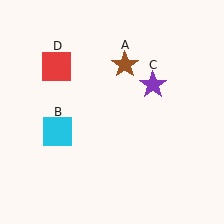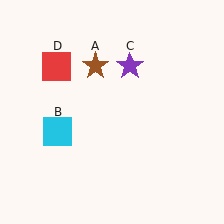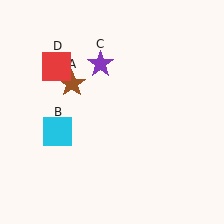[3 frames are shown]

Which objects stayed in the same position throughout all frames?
Cyan square (object B) and red square (object D) remained stationary.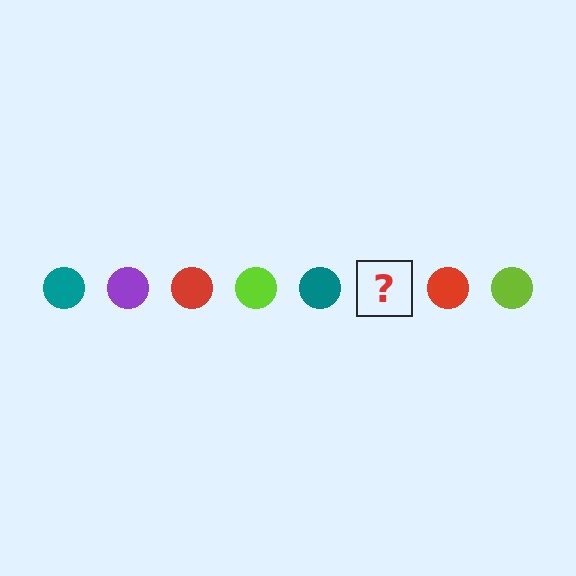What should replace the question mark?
The question mark should be replaced with a purple circle.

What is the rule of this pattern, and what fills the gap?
The rule is that the pattern cycles through teal, purple, red, lime circles. The gap should be filled with a purple circle.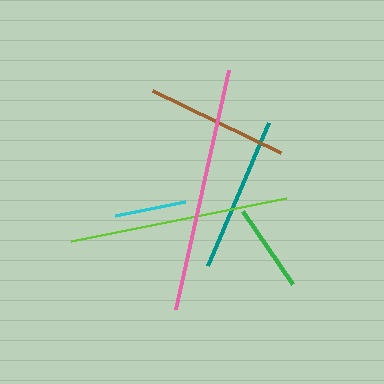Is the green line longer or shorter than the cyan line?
The green line is longer than the cyan line.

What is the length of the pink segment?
The pink segment is approximately 245 pixels long.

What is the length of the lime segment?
The lime segment is approximately 219 pixels long.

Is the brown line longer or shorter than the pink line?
The pink line is longer than the brown line.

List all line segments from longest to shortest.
From longest to shortest: pink, lime, teal, brown, green, cyan.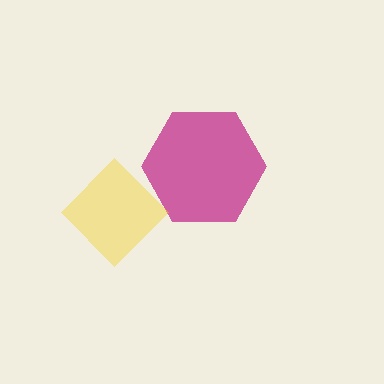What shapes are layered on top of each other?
The layered shapes are: a magenta hexagon, a yellow diamond.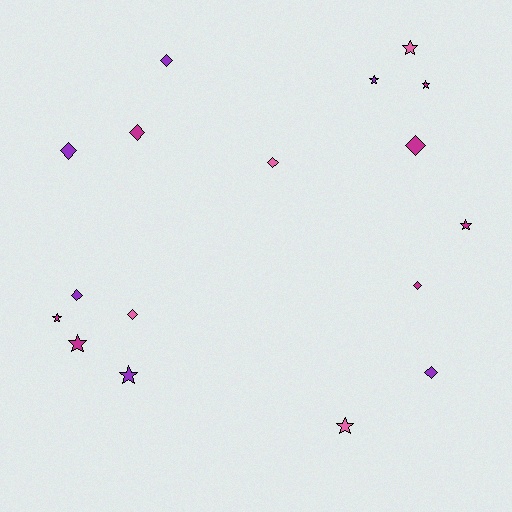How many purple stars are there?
There are 2 purple stars.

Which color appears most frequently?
Magenta, with 7 objects.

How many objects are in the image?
There are 17 objects.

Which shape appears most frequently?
Diamond, with 9 objects.